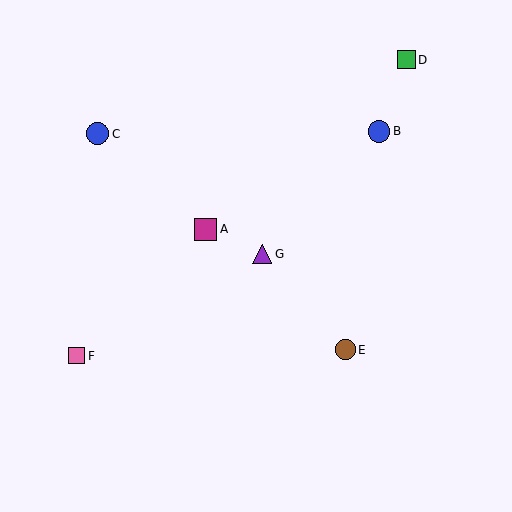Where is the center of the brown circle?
The center of the brown circle is at (345, 350).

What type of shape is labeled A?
Shape A is a magenta square.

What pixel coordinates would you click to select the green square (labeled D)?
Click at (406, 60) to select the green square D.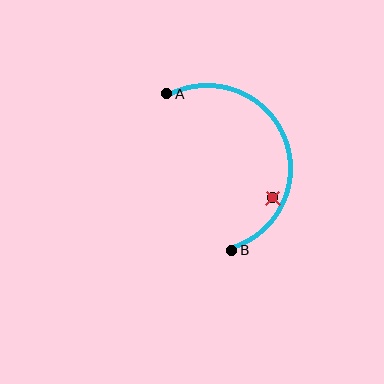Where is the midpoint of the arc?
The arc midpoint is the point on the curve farthest from the straight line joining A and B. It sits to the right of that line.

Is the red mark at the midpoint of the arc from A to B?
No — the red mark does not lie on the arc at all. It sits slightly inside the curve.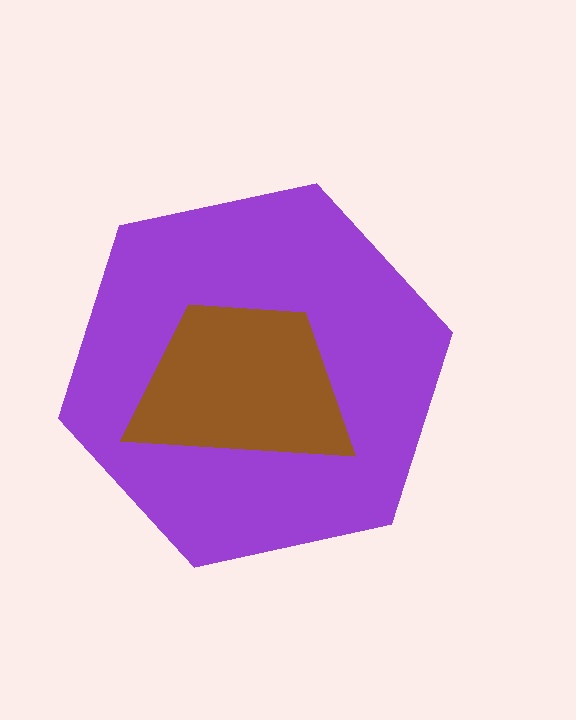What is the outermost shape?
The purple hexagon.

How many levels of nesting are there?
2.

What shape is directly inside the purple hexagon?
The brown trapezoid.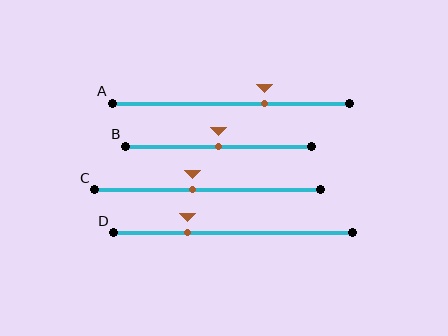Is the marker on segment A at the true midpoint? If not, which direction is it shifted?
No, the marker on segment A is shifted to the right by about 14% of the segment length.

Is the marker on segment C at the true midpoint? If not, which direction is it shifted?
No, the marker on segment C is shifted to the left by about 7% of the segment length.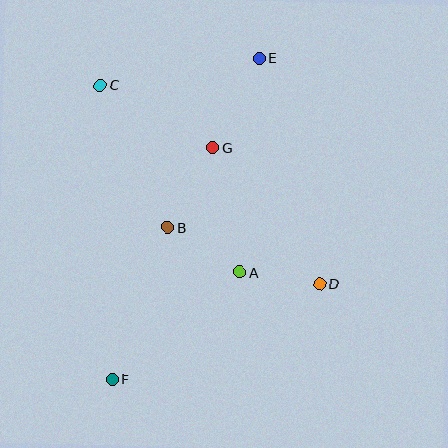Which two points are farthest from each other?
Points E and F are farthest from each other.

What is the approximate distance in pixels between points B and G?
The distance between B and G is approximately 92 pixels.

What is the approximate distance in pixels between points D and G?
The distance between D and G is approximately 173 pixels.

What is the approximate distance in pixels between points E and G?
The distance between E and G is approximately 101 pixels.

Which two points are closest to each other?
Points A and D are closest to each other.